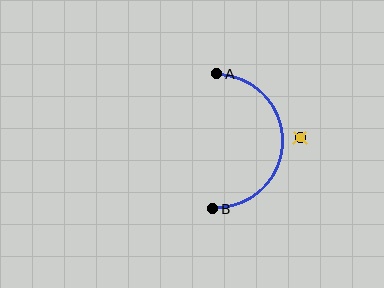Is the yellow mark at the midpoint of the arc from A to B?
No — the yellow mark does not lie on the arc at all. It sits slightly outside the curve.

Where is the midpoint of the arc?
The arc midpoint is the point on the curve farthest from the straight line joining A and B. It sits to the right of that line.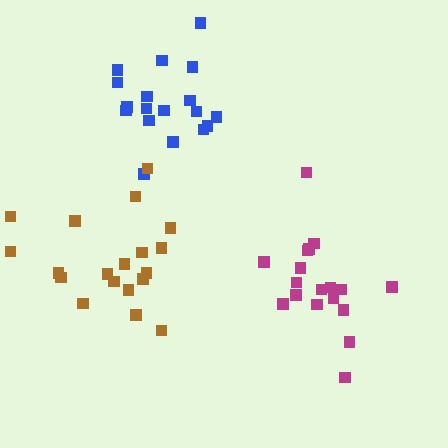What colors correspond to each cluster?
The clusters are colored: magenta, blue, brown.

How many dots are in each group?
Group 1: 18 dots, Group 2: 18 dots, Group 3: 19 dots (55 total).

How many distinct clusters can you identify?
There are 3 distinct clusters.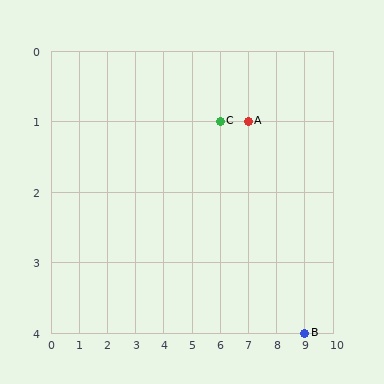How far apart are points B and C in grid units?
Points B and C are 3 columns and 3 rows apart (about 4.2 grid units diagonally).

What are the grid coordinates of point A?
Point A is at grid coordinates (7, 1).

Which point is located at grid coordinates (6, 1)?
Point C is at (6, 1).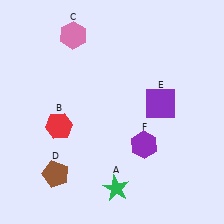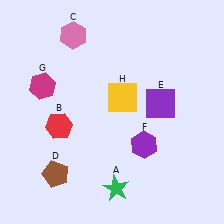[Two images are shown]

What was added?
A magenta hexagon (G), a yellow square (H) were added in Image 2.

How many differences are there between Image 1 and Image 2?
There are 2 differences between the two images.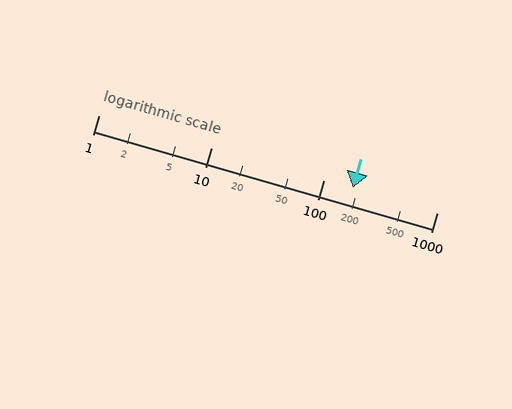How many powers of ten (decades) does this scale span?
The scale spans 3 decades, from 1 to 1000.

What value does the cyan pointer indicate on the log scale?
The pointer indicates approximately 180.